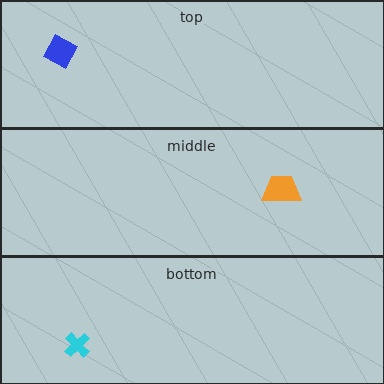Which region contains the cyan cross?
The bottom region.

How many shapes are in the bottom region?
1.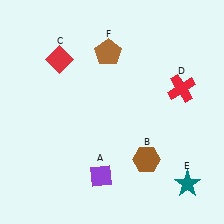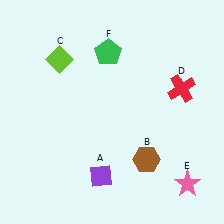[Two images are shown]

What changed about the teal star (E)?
In Image 1, E is teal. In Image 2, it changed to pink.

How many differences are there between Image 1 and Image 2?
There are 3 differences between the two images.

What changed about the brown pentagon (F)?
In Image 1, F is brown. In Image 2, it changed to green.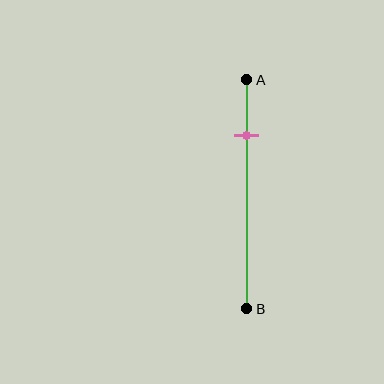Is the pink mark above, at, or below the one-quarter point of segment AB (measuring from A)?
The pink mark is approximately at the one-quarter point of segment AB.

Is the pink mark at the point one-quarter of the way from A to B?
Yes, the mark is approximately at the one-quarter point.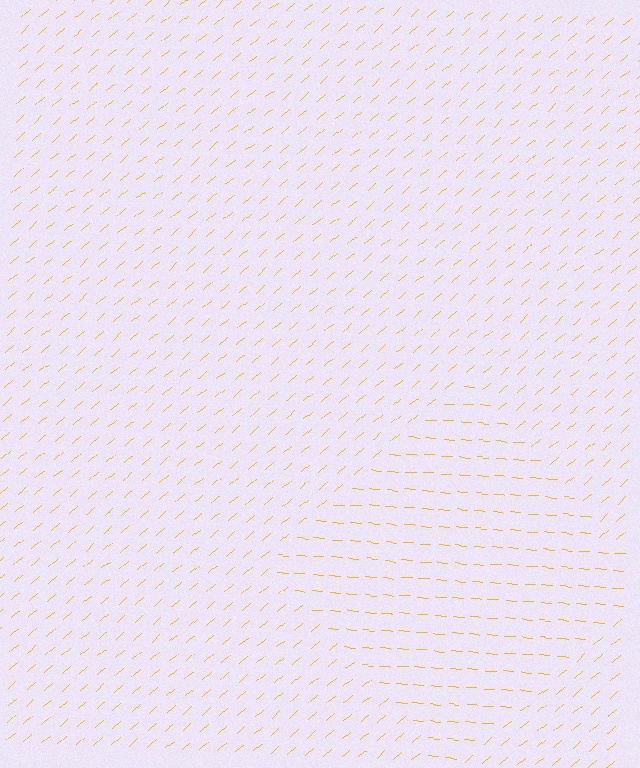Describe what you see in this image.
The image is filled with small yellow line segments. A diamond region in the image has lines oriented differently from the surrounding lines, creating a visible texture boundary.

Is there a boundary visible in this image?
Yes, there is a texture boundary formed by a change in line orientation.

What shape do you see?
I see a diamond.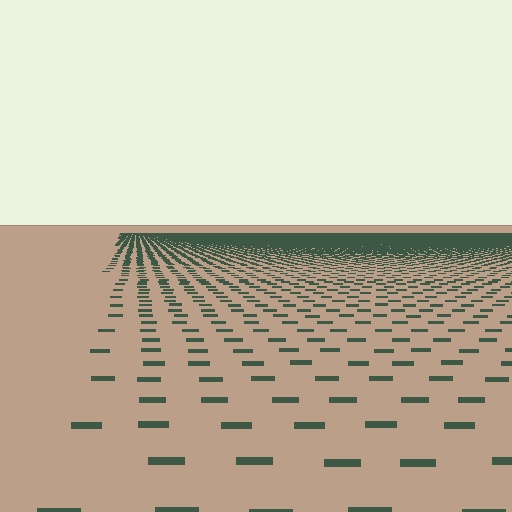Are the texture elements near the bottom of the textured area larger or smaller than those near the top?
Larger. Near the bottom, elements are closer to the viewer and appear at a bigger on-screen size.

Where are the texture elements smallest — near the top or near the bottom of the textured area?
Near the top.